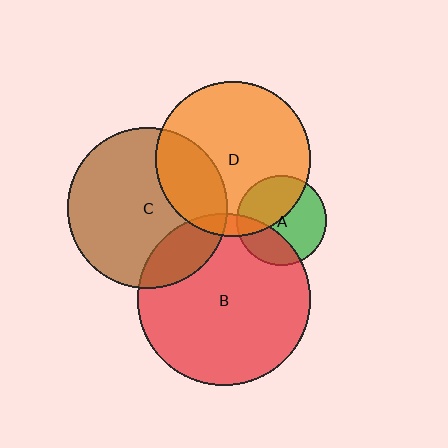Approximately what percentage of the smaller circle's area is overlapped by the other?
Approximately 30%.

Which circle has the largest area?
Circle B (red).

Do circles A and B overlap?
Yes.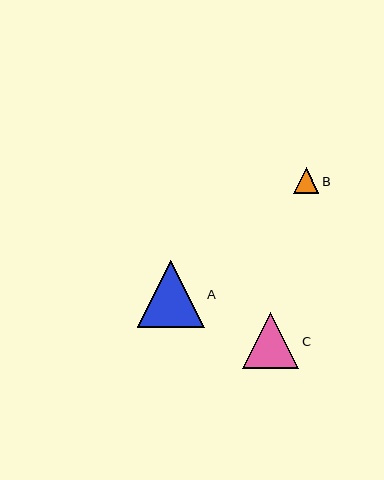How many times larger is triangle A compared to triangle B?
Triangle A is approximately 2.6 times the size of triangle B.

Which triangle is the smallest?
Triangle B is the smallest with a size of approximately 25 pixels.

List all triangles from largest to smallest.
From largest to smallest: A, C, B.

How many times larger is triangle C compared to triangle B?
Triangle C is approximately 2.2 times the size of triangle B.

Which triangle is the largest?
Triangle A is the largest with a size of approximately 67 pixels.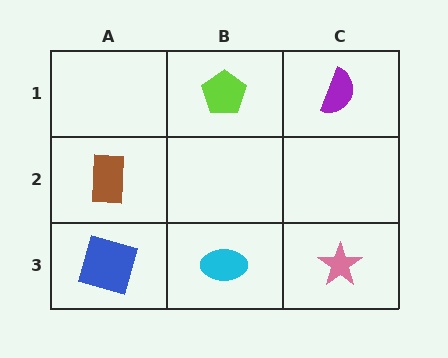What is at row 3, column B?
A cyan ellipse.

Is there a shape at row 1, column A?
No, that cell is empty.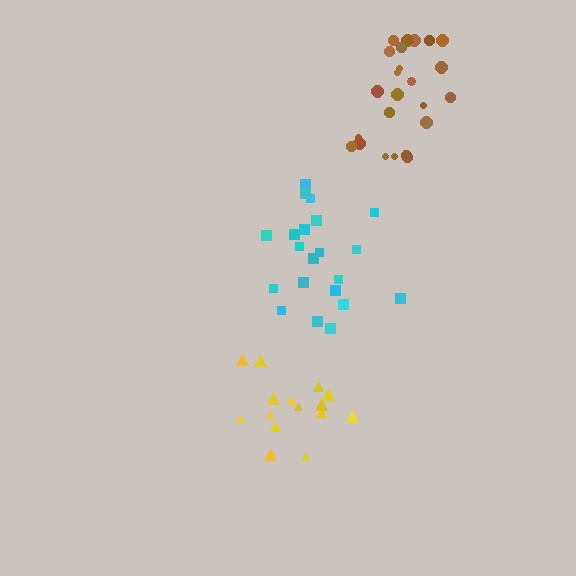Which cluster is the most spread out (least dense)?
Brown.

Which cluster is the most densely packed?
Cyan.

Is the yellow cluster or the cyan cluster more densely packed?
Cyan.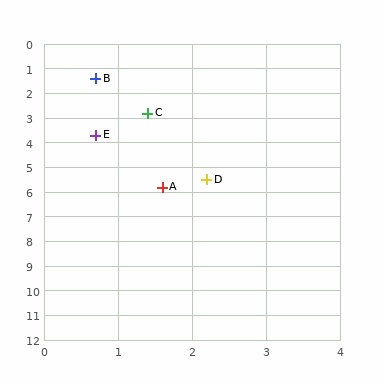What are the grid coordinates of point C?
Point C is at approximately (1.4, 2.8).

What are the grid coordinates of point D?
Point D is at approximately (2.2, 5.5).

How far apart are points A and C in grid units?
Points A and C are about 3.0 grid units apart.